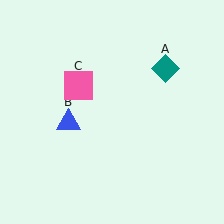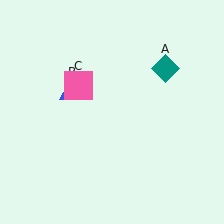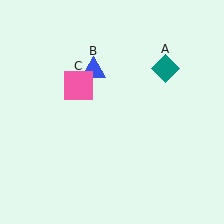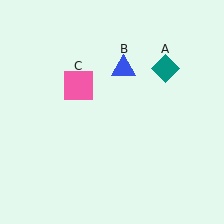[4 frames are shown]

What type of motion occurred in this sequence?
The blue triangle (object B) rotated clockwise around the center of the scene.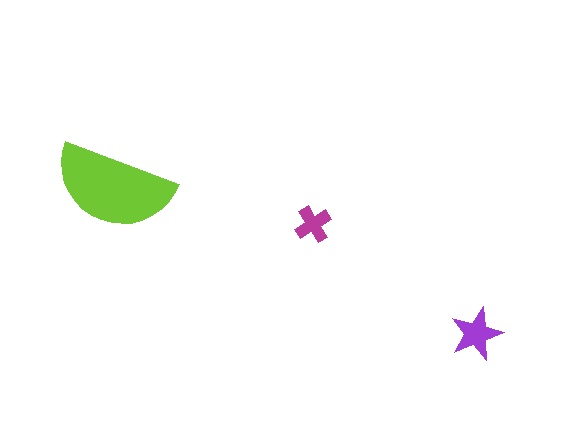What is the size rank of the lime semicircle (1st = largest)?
1st.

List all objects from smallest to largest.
The magenta cross, the purple star, the lime semicircle.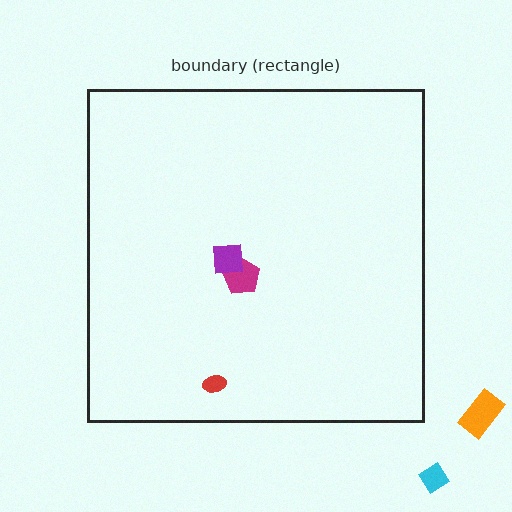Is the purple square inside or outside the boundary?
Inside.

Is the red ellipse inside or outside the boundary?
Inside.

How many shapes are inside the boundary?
3 inside, 2 outside.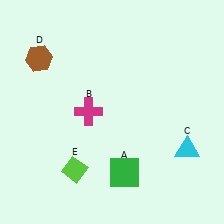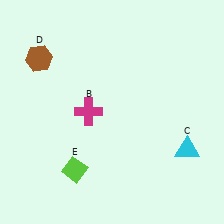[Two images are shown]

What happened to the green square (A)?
The green square (A) was removed in Image 2. It was in the bottom-right area of Image 1.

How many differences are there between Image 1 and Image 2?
There is 1 difference between the two images.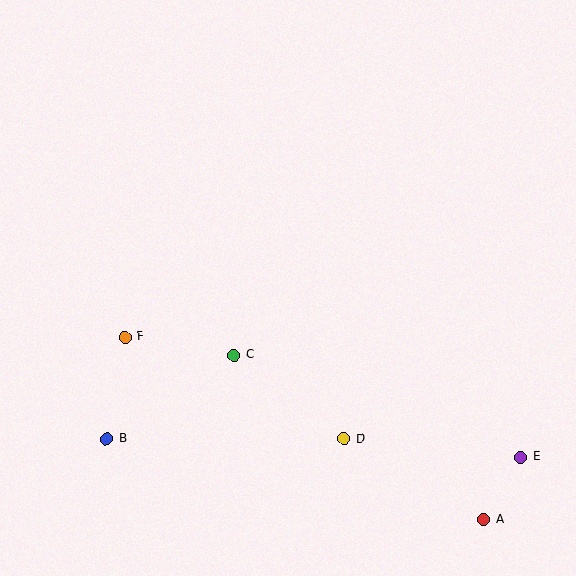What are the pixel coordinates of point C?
Point C is at (234, 355).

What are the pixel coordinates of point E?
Point E is at (521, 457).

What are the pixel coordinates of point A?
Point A is at (484, 519).